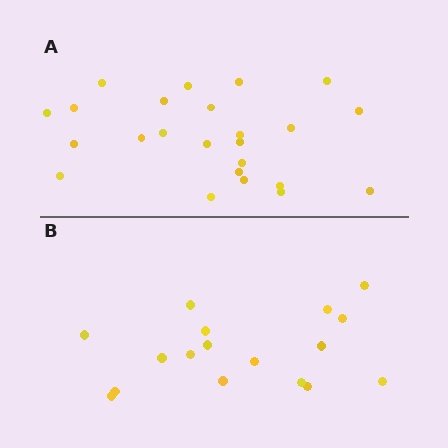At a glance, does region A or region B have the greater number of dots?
Region A (the top region) has more dots.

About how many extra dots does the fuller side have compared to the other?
Region A has roughly 8 or so more dots than region B.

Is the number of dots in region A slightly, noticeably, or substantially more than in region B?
Region A has noticeably more, but not dramatically so. The ratio is roughly 1.4 to 1.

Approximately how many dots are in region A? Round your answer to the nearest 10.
About 20 dots. (The exact count is 24, which rounds to 20.)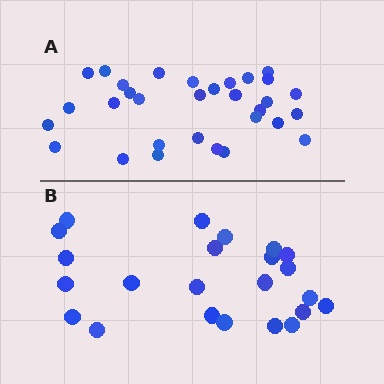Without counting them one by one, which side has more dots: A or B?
Region A (the top region) has more dots.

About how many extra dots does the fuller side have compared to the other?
Region A has roughly 8 or so more dots than region B.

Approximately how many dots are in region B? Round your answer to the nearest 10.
About 20 dots. (The exact count is 23, which rounds to 20.)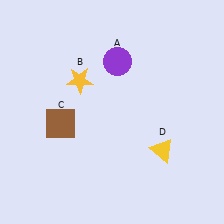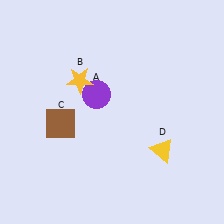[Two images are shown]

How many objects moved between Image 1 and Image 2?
1 object moved between the two images.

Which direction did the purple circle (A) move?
The purple circle (A) moved down.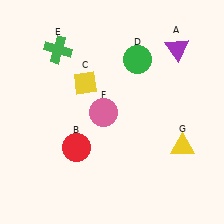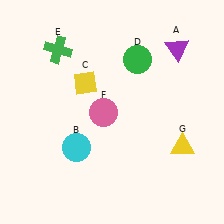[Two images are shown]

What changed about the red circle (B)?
In Image 1, B is red. In Image 2, it changed to cyan.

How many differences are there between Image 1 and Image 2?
There is 1 difference between the two images.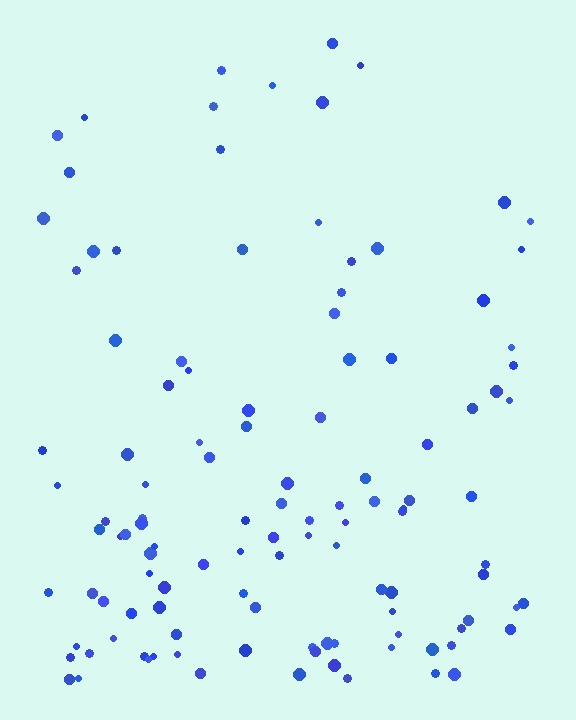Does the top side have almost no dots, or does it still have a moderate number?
Still a moderate number, just noticeably fewer than the bottom.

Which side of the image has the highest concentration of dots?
The bottom.